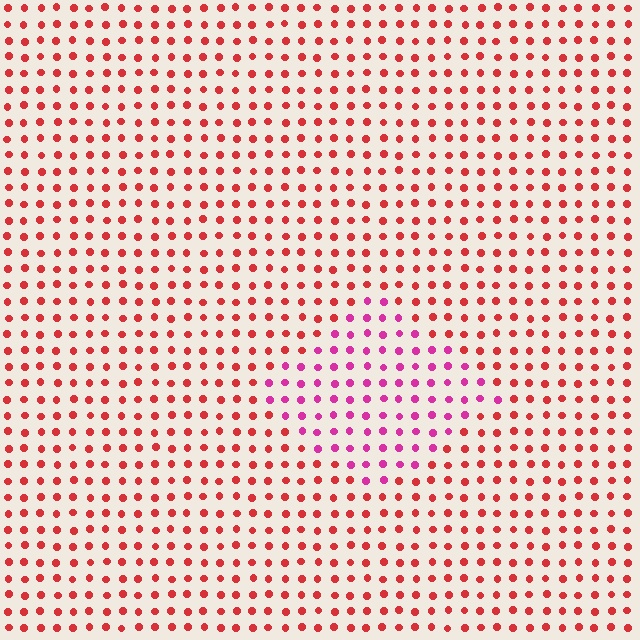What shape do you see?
I see a diamond.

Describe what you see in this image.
The image is filled with small red elements in a uniform arrangement. A diamond-shaped region is visible where the elements are tinted to a slightly different hue, forming a subtle color boundary.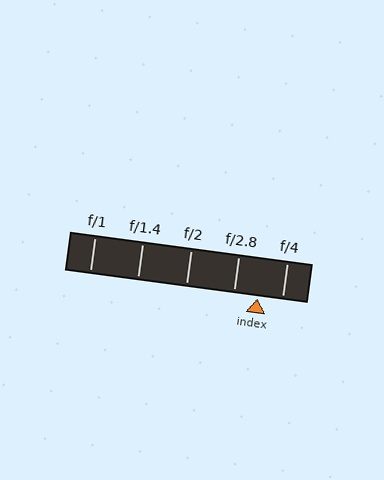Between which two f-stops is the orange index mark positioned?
The index mark is between f/2.8 and f/4.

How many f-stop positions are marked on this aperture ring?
There are 5 f-stop positions marked.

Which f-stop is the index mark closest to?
The index mark is closest to f/4.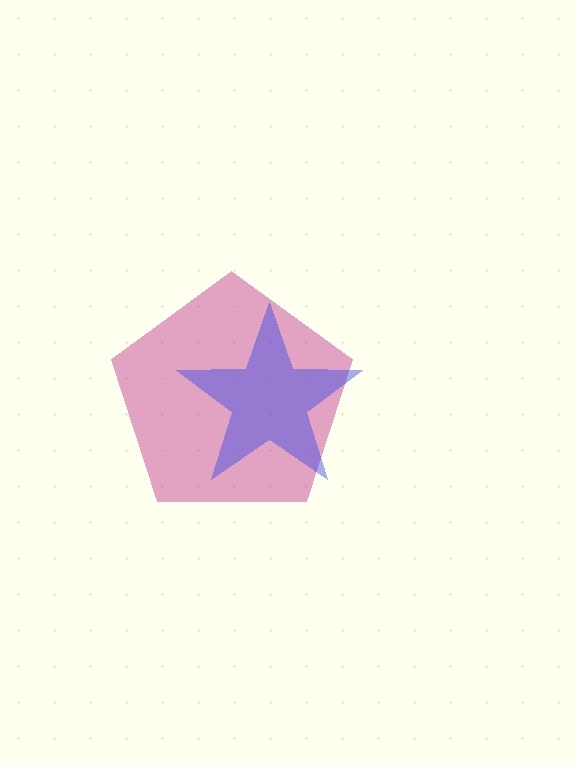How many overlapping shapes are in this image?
There are 2 overlapping shapes in the image.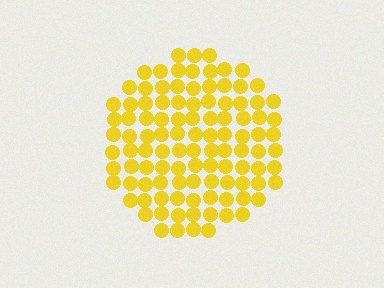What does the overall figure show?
The overall figure shows a circle.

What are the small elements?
The small elements are circles.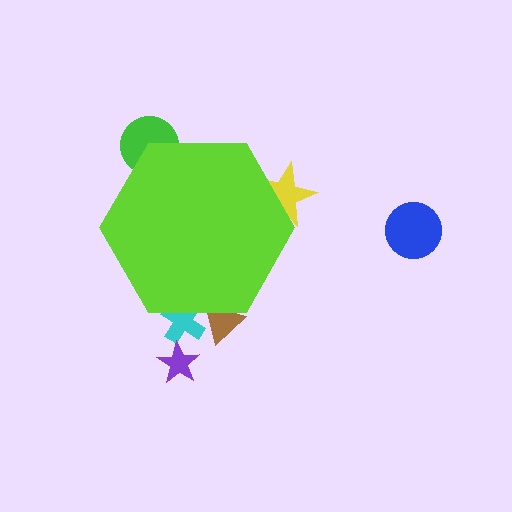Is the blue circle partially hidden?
No, the blue circle is fully visible.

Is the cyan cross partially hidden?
Yes, the cyan cross is partially hidden behind the lime hexagon.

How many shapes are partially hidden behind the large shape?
4 shapes are partially hidden.